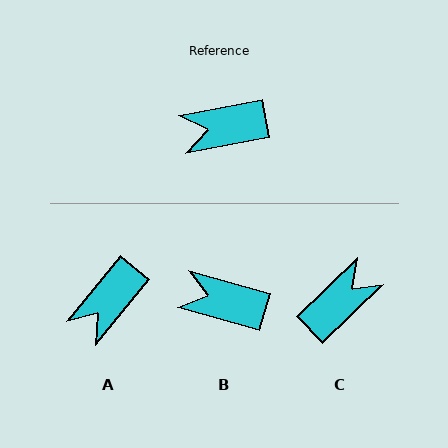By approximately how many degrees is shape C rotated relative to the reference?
Approximately 147 degrees clockwise.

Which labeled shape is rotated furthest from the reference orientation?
C, about 147 degrees away.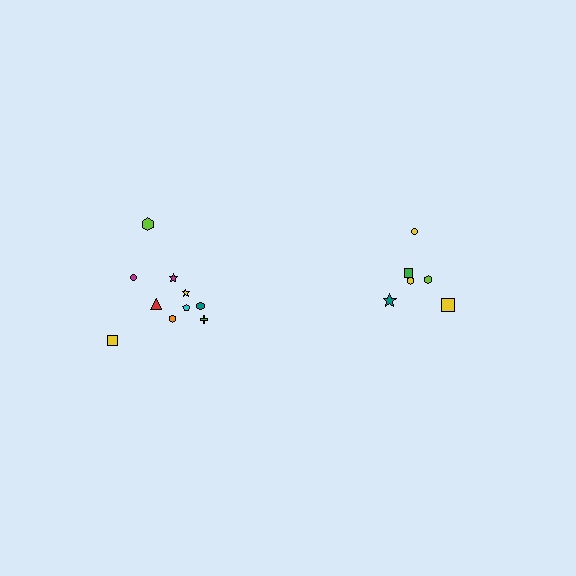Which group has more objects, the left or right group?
The left group.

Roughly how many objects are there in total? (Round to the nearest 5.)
Roughly 15 objects in total.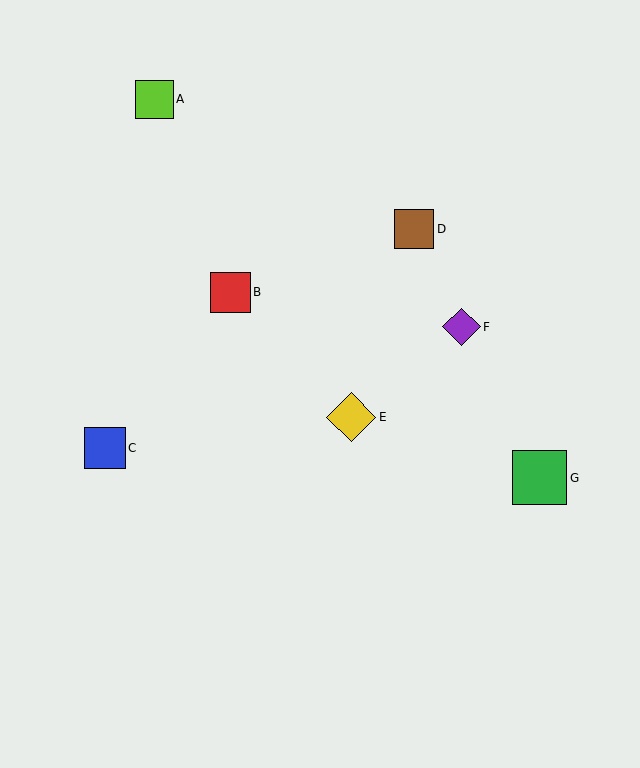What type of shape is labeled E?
Shape E is a yellow diamond.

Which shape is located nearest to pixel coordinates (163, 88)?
The lime square (labeled A) at (154, 99) is nearest to that location.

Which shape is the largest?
The green square (labeled G) is the largest.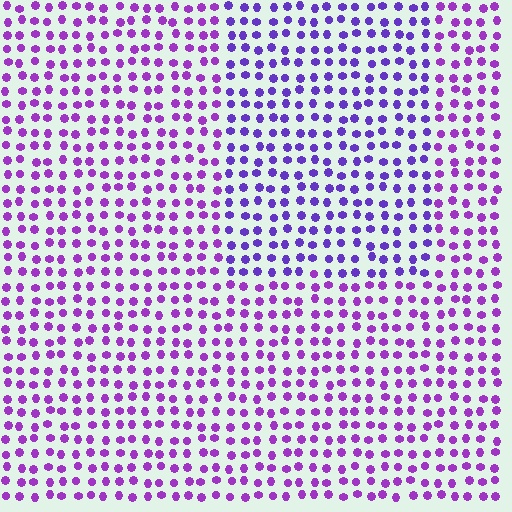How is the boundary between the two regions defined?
The boundary is defined purely by a slight shift in hue (about 25 degrees). Spacing, size, and orientation are identical on both sides.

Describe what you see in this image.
The image is filled with small purple elements in a uniform arrangement. A rectangle-shaped region is visible where the elements are tinted to a slightly different hue, forming a subtle color boundary.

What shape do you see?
I see a rectangle.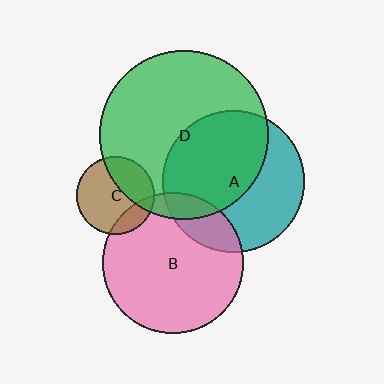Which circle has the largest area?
Circle D (green).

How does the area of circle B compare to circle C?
Approximately 3.3 times.